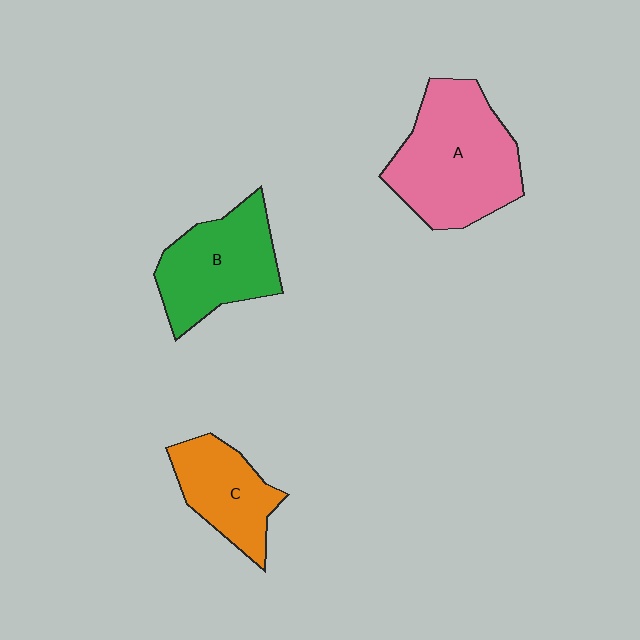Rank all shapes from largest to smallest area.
From largest to smallest: A (pink), B (green), C (orange).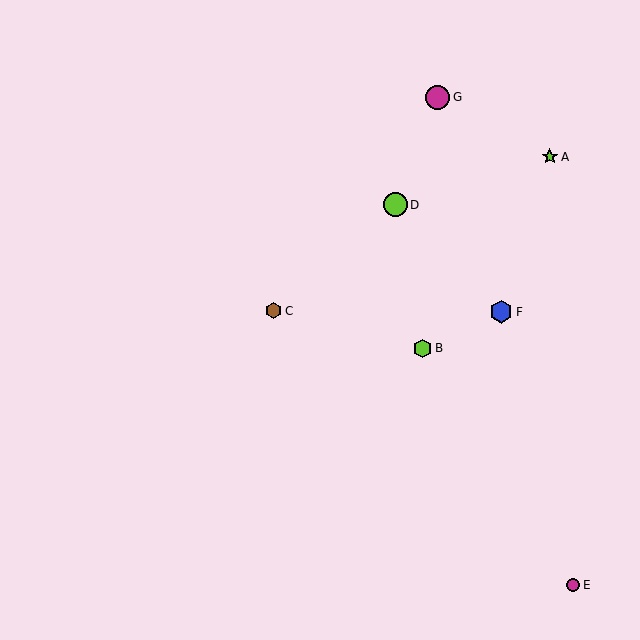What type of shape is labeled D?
Shape D is a lime circle.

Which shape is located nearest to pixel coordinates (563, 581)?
The magenta circle (labeled E) at (573, 585) is nearest to that location.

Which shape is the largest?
The magenta circle (labeled G) is the largest.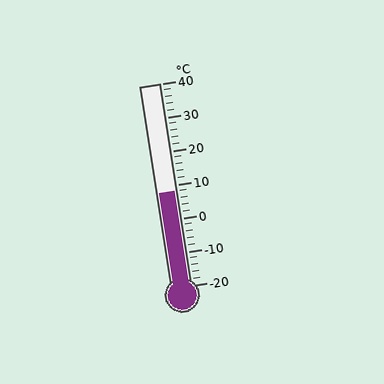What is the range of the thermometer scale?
The thermometer scale ranges from -20°C to 40°C.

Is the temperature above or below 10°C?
The temperature is below 10°C.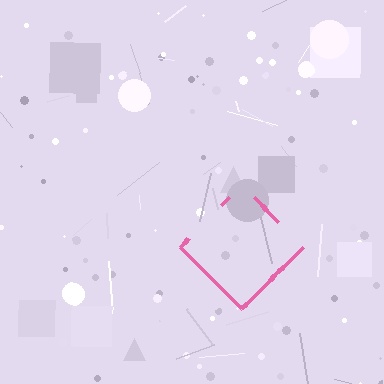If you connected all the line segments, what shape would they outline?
They would outline a diamond.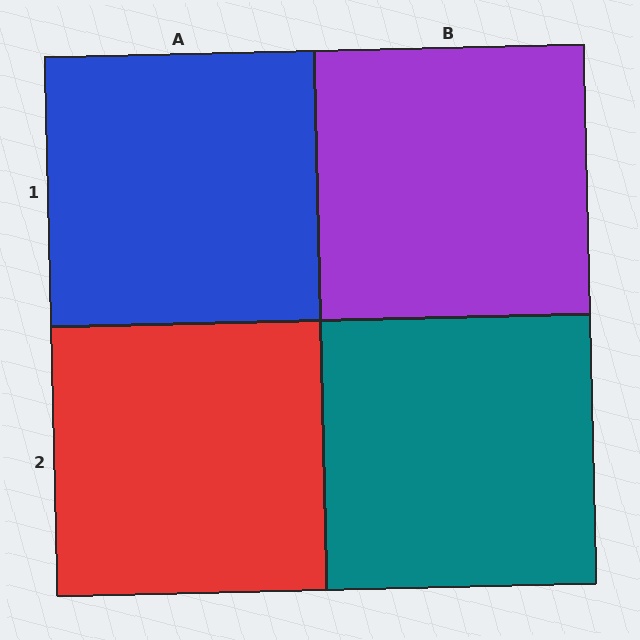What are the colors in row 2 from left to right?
Red, teal.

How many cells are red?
1 cell is red.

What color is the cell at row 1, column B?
Purple.